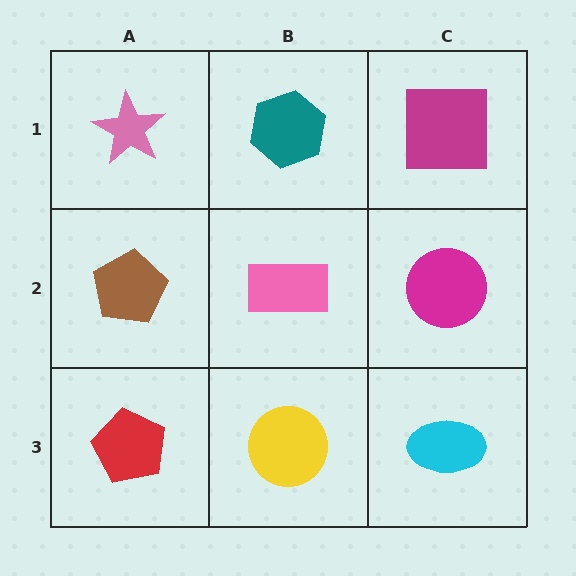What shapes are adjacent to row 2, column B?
A teal hexagon (row 1, column B), a yellow circle (row 3, column B), a brown pentagon (row 2, column A), a magenta circle (row 2, column C).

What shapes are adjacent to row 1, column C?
A magenta circle (row 2, column C), a teal hexagon (row 1, column B).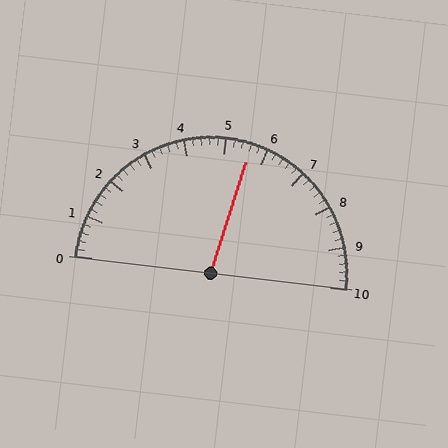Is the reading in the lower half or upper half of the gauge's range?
The reading is in the upper half of the range (0 to 10).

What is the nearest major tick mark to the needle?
The nearest major tick mark is 6.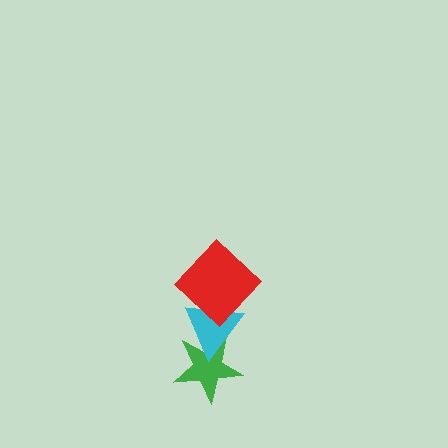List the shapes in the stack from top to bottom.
From top to bottom: the red diamond, the cyan triangle, the green star.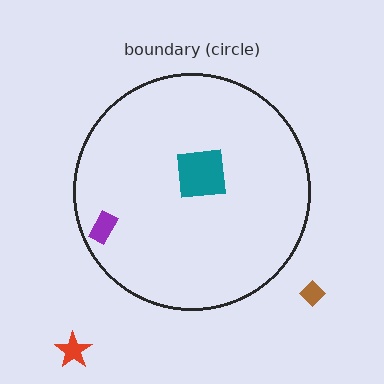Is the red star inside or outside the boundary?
Outside.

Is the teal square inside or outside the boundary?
Inside.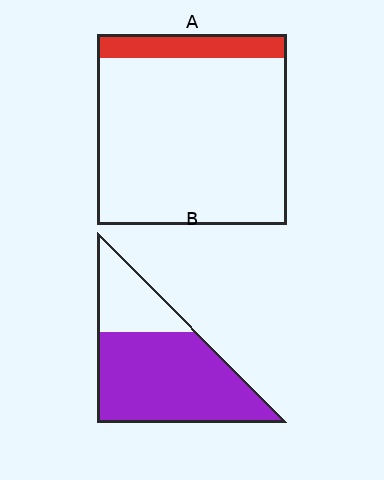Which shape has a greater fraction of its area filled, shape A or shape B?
Shape B.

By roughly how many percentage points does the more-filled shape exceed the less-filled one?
By roughly 60 percentage points (B over A).